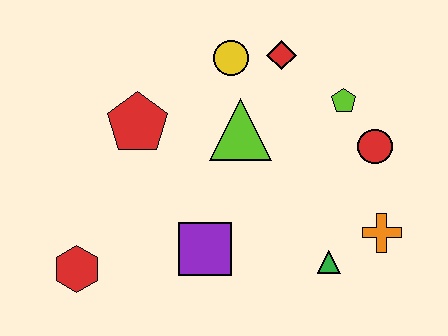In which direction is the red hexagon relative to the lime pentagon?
The red hexagon is to the left of the lime pentagon.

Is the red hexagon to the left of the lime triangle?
Yes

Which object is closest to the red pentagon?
The lime triangle is closest to the red pentagon.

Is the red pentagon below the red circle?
No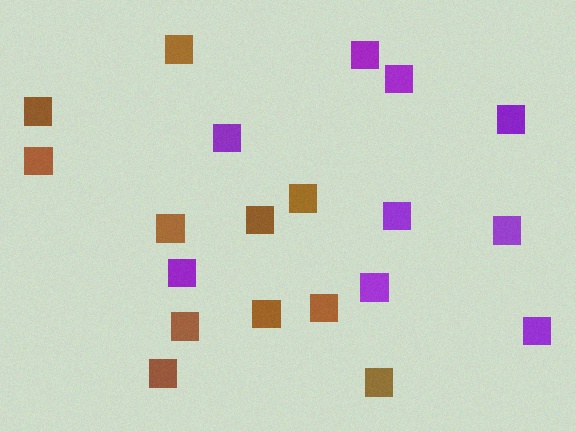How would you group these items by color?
There are 2 groups: one group of purple squares (9) and one group of brown squares (11).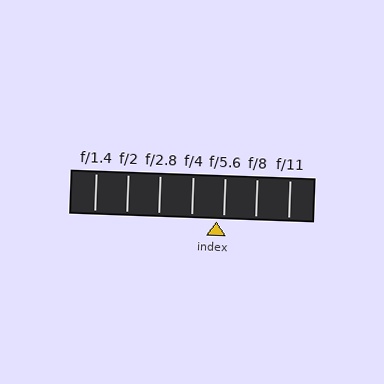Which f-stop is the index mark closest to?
The index mark is closest to f/5.6.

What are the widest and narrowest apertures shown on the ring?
The widest aperture shown is f/1.4 and the narrowest is f/11.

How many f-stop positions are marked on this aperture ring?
There are 7 f-stop positions marked.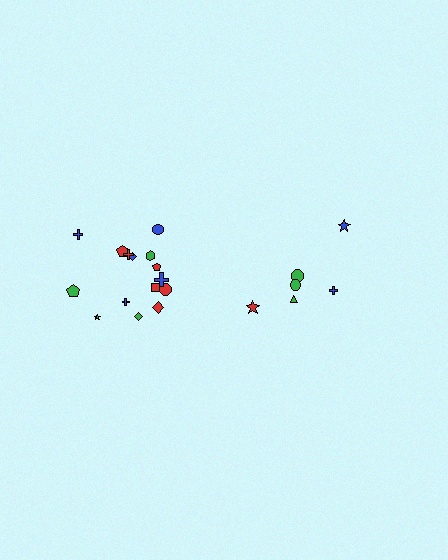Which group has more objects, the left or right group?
The left group.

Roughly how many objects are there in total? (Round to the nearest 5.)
Roughly 20 objects in total.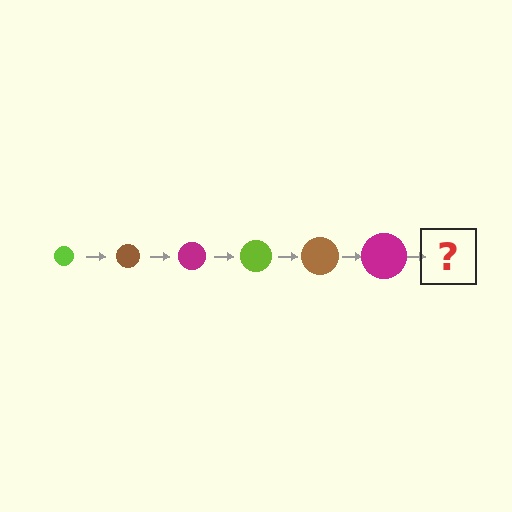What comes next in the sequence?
The next element should be a lime circle, larger than the previous one.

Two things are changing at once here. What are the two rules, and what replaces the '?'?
The two rules are that the circle grows larger each step and the color cycles through lime, brown, and magenta. The '?' should be a lime circle, larger than the previous one.